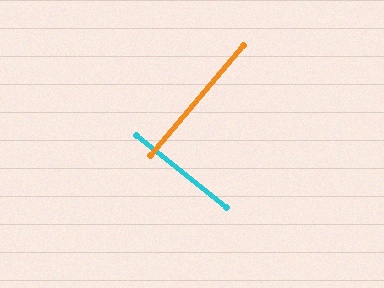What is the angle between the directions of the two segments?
Approximately 89 degrees.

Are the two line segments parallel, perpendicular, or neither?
Perpendicular — they meet at approximately 89°.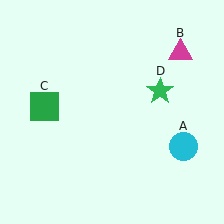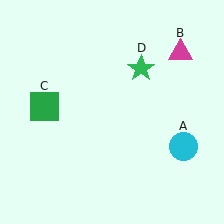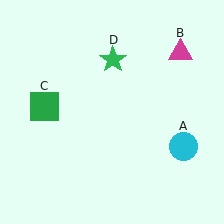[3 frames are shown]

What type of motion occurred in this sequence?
The green star (object D) rotated counterclockwise around the center of the scene.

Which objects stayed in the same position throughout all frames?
Cyan circle (object A) and magenta triangle (object B) and green square (object C) remained stationary.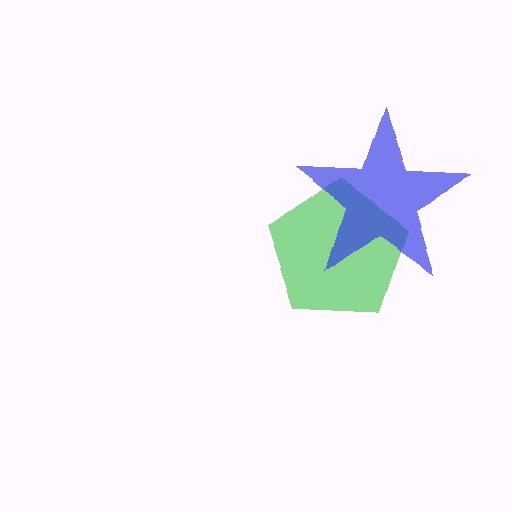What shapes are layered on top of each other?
The layered shapes are: a green pentagon, a blue star.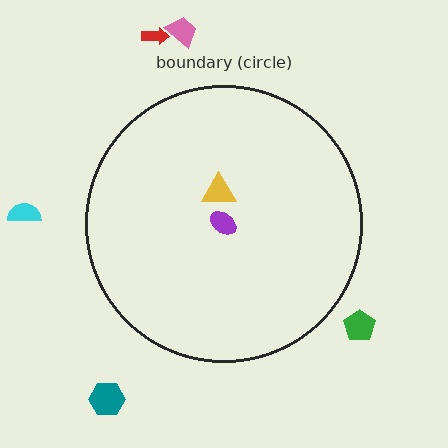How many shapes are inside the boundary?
2 inside, 5 outside.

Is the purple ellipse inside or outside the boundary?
Inside.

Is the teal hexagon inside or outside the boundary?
Outside.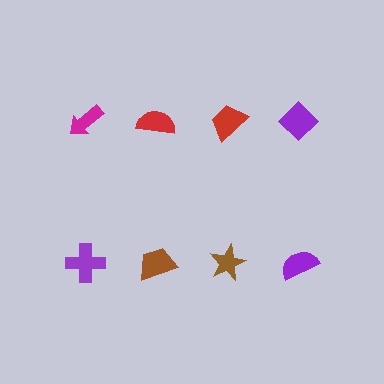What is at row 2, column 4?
A purple semicircle.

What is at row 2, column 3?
A brown star.